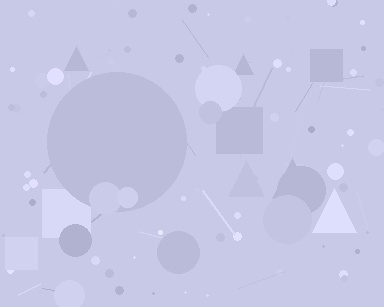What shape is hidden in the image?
A circle is hidden in the image.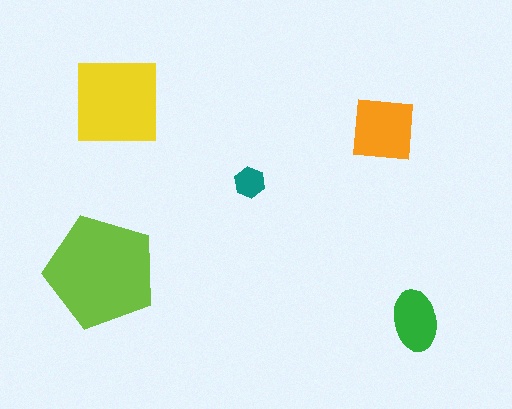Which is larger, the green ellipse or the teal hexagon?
The green ellipse.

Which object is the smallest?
The teal hexagon.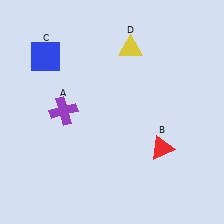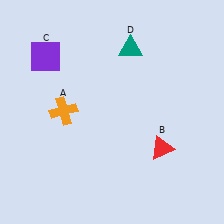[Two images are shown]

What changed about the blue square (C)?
In Image 1, C is blue. In Image 2, it changed to purple.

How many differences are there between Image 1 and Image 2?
There are 3 differences between the two images.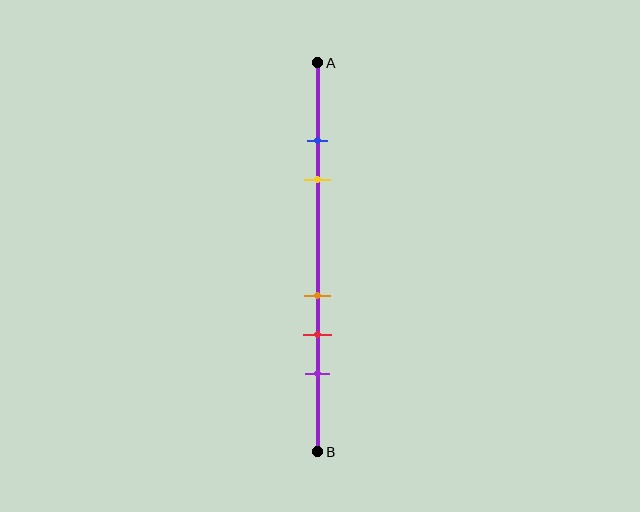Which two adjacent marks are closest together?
The blue and yellow marks are the closest adjacent pair.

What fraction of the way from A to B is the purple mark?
The purple mark is approximately 80% (0.8) of the way from A to B.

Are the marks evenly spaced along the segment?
No, the marks are not evenly spaced.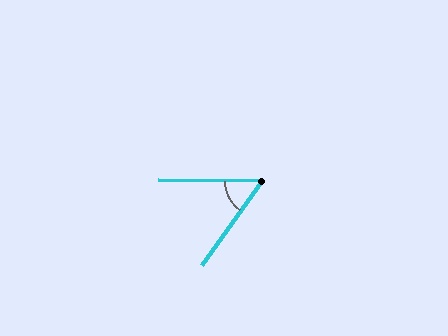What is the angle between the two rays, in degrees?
Approximately 55 degrees.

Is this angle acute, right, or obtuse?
It is acute.